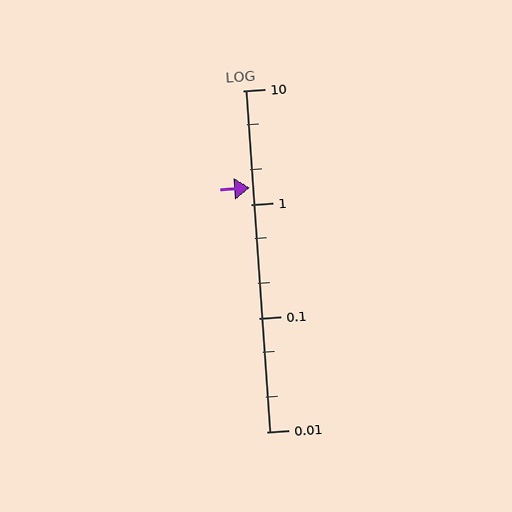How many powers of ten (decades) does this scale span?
The scale spans 3 decades, from 0.01 to 10.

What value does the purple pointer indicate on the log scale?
The pointer indicates approximately 1.4.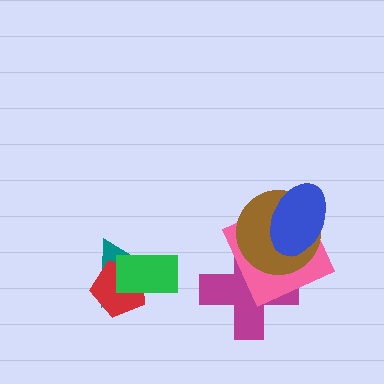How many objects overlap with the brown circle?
3 objects overlap with the brown circle.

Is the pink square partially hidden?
Yes, it is partially covered by another shape.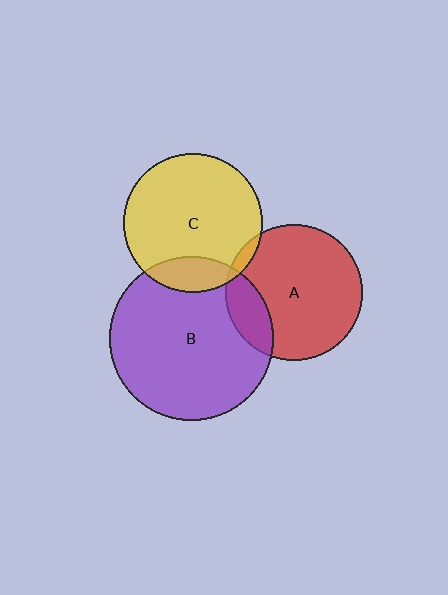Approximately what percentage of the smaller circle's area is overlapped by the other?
Approximately 20%.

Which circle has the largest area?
Circle B (purple).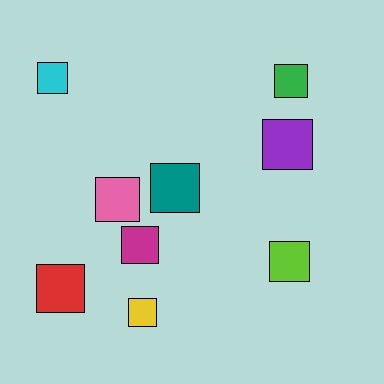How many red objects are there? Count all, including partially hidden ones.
There is 1 red object.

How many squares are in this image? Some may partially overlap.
There are 9 squares.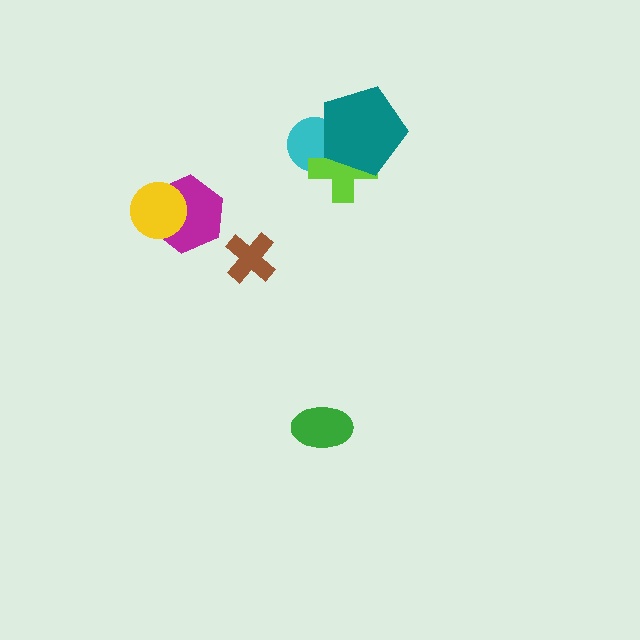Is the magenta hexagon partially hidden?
Yes, it is partially covered by another shape.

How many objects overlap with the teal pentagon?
2 objects overlap with the teal pentagon.